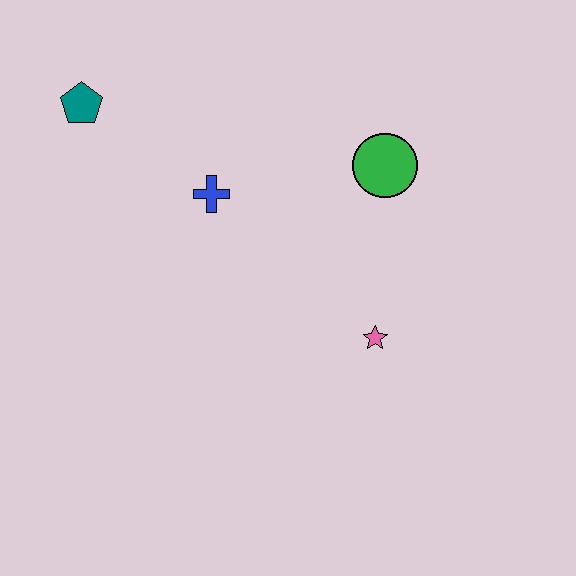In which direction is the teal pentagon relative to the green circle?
The teal pentagon is to the left of the green circle.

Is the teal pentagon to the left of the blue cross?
Yes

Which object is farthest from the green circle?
The teal pentagon is farthest from the green circle.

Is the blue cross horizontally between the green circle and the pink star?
No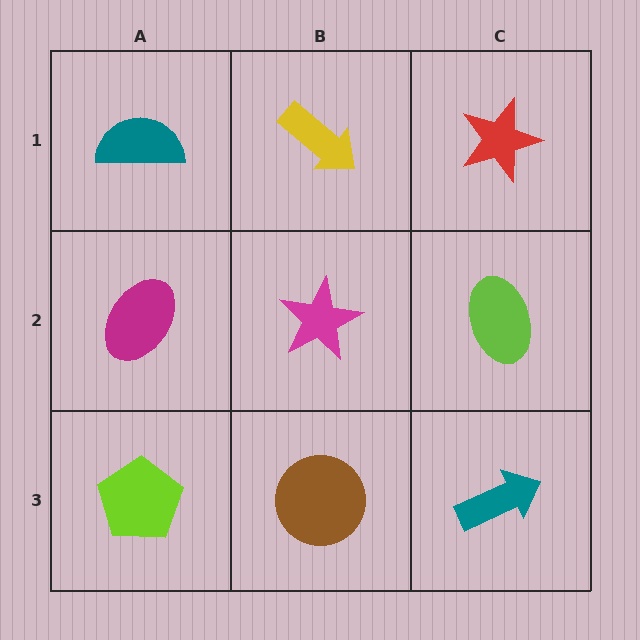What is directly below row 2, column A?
A lime pentagon.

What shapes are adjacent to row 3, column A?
A magenta ellipse (row 2, column A), a brown circle (row 3, column B).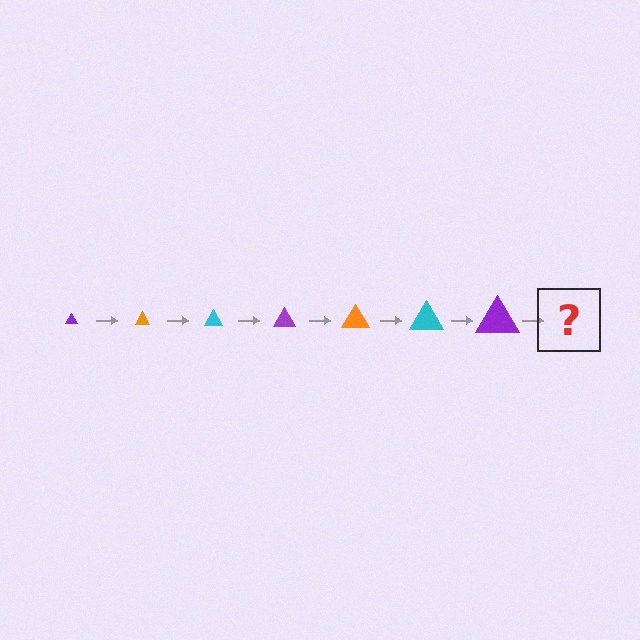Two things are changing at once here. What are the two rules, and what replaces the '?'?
The two rules are that the triangle grows larger each step and the color cycles through purple, orange, and cyan. The '?' should be an orange triangle, larger than the previous one.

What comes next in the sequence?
The next element should be an orange triangle, larger than the previous one.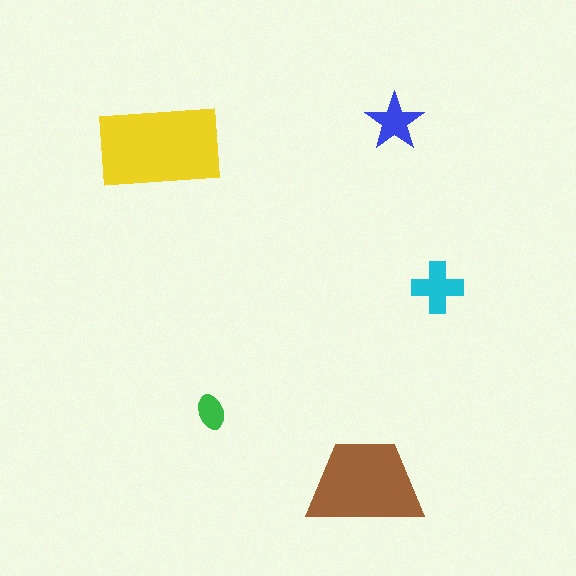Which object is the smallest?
The green ellipse.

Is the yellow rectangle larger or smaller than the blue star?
Larger.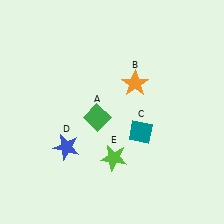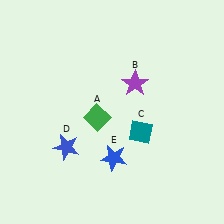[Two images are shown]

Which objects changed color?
B changed from orange to purple. E changed from lime to blue.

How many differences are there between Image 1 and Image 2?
There are 2 differences between the two images.